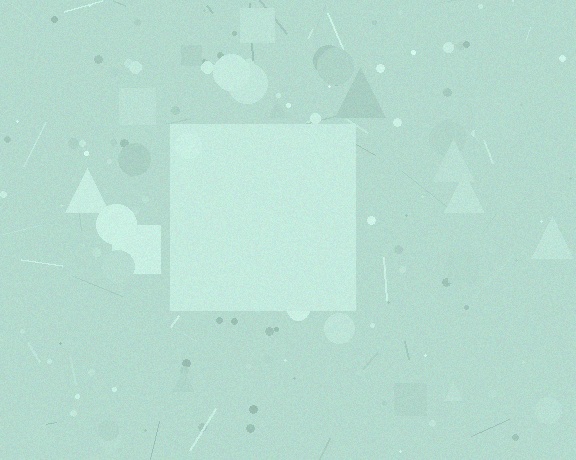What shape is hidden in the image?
A square is hidden in the image.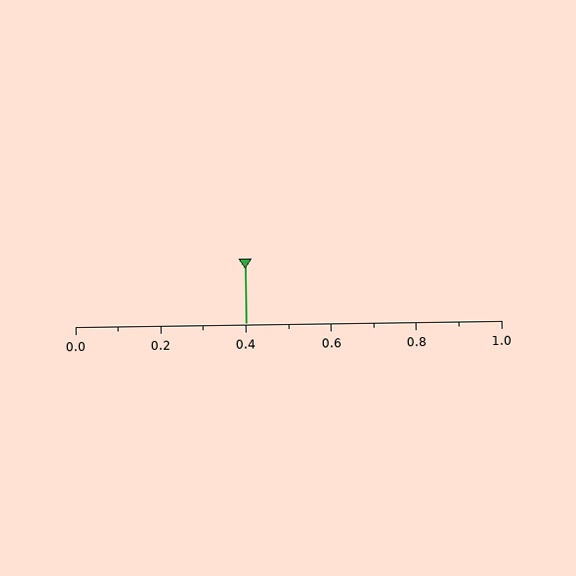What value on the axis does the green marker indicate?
The marker indicates approximately 0.4.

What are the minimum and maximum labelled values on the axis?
The axis runs from 0.0 to 1.0.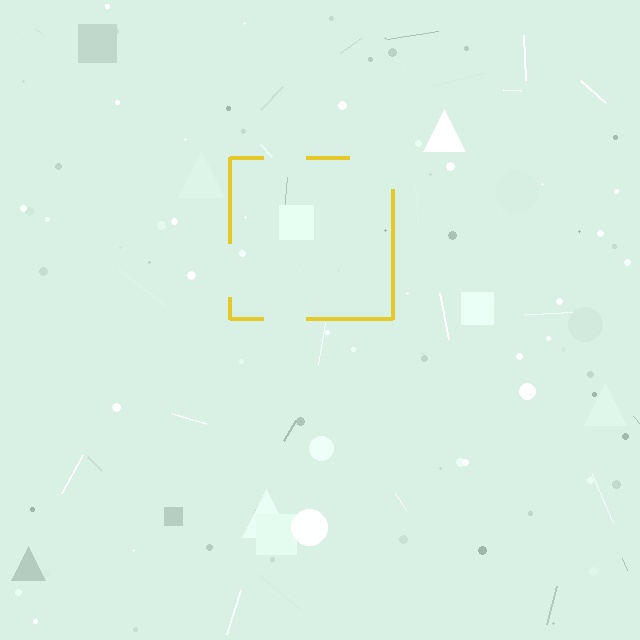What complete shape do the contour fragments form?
The contour fragments form a square.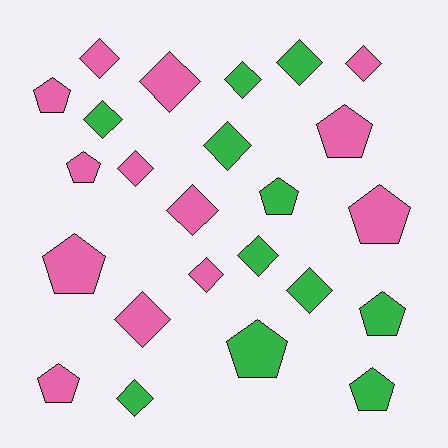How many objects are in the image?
There are 24 objects.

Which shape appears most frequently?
Diamond, with 14 objects.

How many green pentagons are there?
There are 4 green pentagons.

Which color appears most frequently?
Pink, with 13 objects.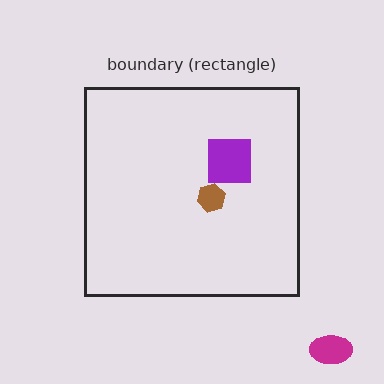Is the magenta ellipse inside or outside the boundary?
Outside.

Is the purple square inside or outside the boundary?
Inside.